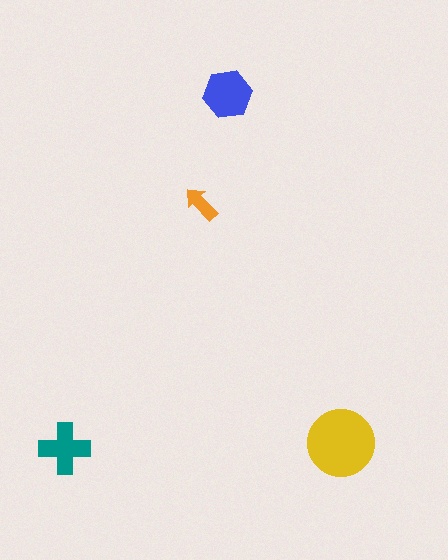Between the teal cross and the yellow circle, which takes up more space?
The yellow circle.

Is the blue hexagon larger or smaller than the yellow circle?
Smaller.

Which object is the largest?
The yellow circle.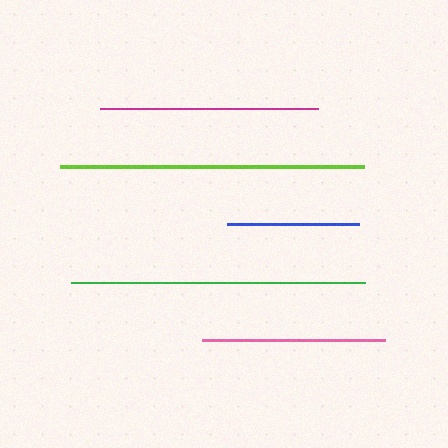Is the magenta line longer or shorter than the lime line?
The lime line is longer than the magenta line.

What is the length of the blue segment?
The blue segment is approximately 132 pixels long.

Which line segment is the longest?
The lime line is the longest at approximately 304 pixels.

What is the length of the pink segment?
The pink segment is approximately 183 pixels long.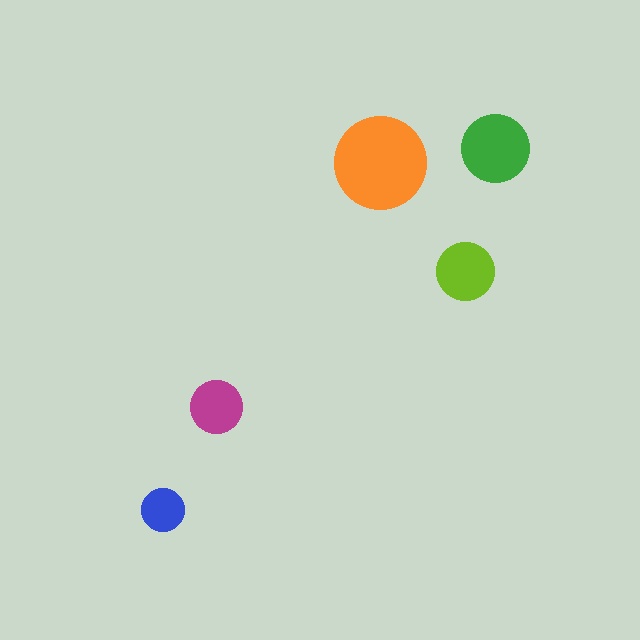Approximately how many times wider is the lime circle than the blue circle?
About 1.5 times wider.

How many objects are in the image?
There are 5 objects in the image.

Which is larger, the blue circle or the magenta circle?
The magenta one.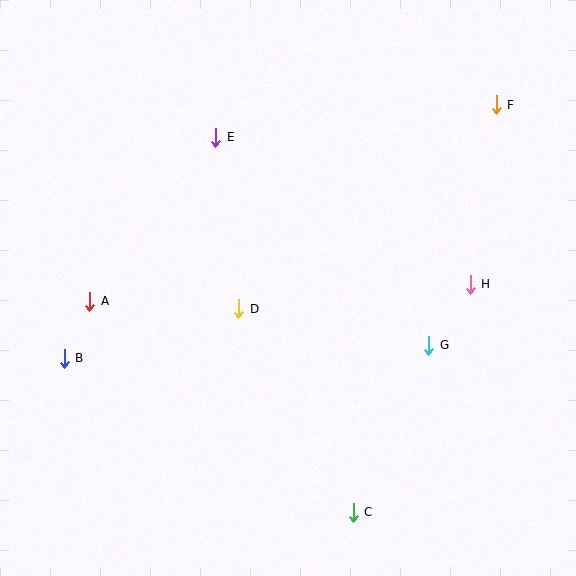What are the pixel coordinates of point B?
Point B is at (64, 358).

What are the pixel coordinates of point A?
Point A is at (90, 301).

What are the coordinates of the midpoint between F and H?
The midpoint between F and H is at (483, 194).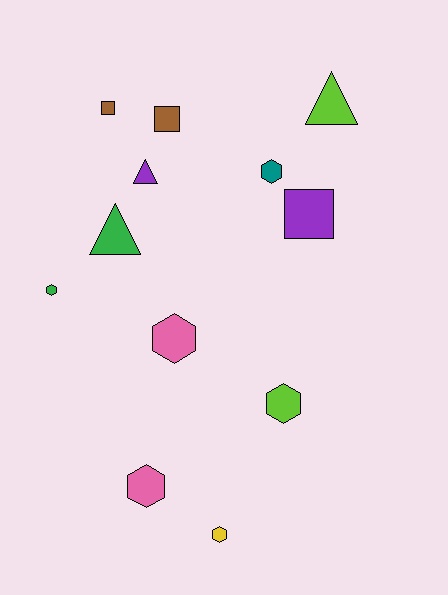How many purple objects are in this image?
There are 2 purple objects.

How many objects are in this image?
There are 12 objects.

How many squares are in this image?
There are 3 squares.